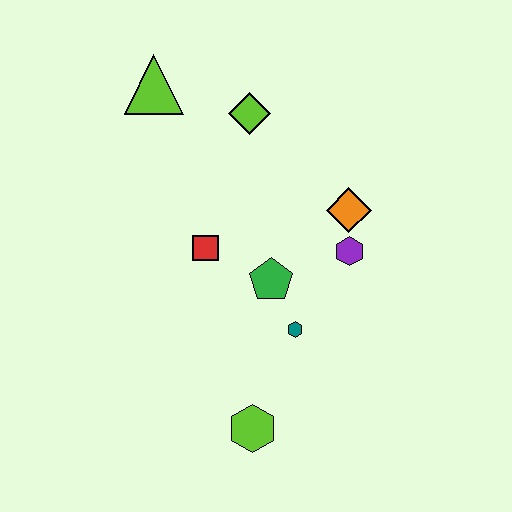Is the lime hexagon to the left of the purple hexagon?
Yes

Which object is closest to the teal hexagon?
The green pentagon is closest to the teal hexagon.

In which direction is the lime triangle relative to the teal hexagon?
The lime triangle is above the teal hexagon.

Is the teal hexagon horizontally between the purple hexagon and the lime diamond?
Yes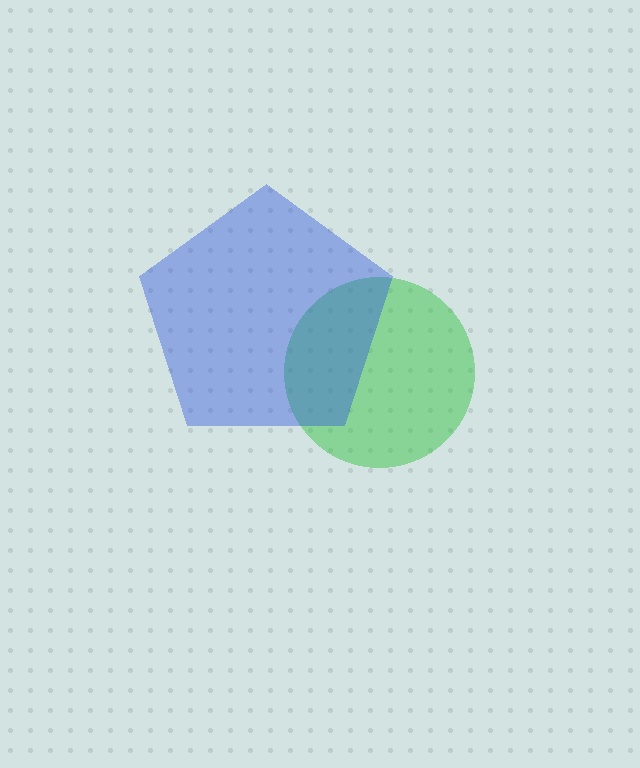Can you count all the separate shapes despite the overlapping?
Yes, there are 2 separate shapes.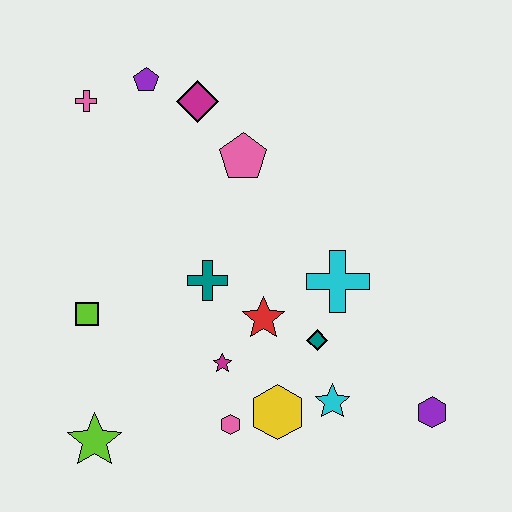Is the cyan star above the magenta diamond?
No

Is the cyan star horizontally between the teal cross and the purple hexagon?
Yes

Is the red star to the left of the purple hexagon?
Yes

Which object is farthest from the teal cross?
The purple hexagon is farthest from the teal cross.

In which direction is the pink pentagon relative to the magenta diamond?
The pink pentagon is below the magenta diamond.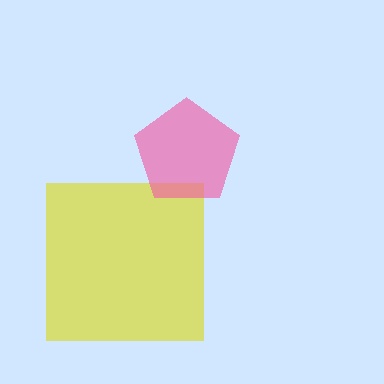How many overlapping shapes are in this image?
There are 2 overlapping shapes in the image.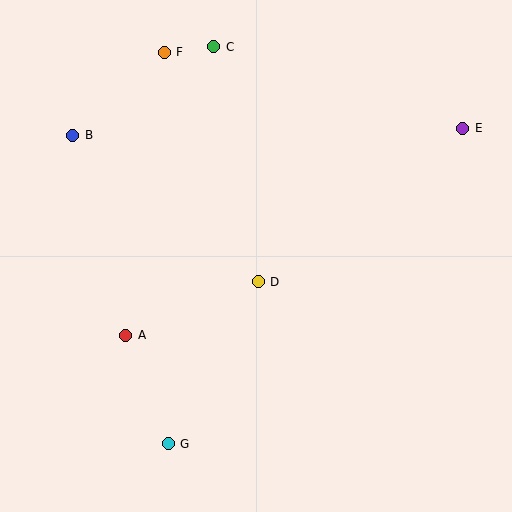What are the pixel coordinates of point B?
Point B is at (73, 135).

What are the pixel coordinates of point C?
Point C is at (214, 47).